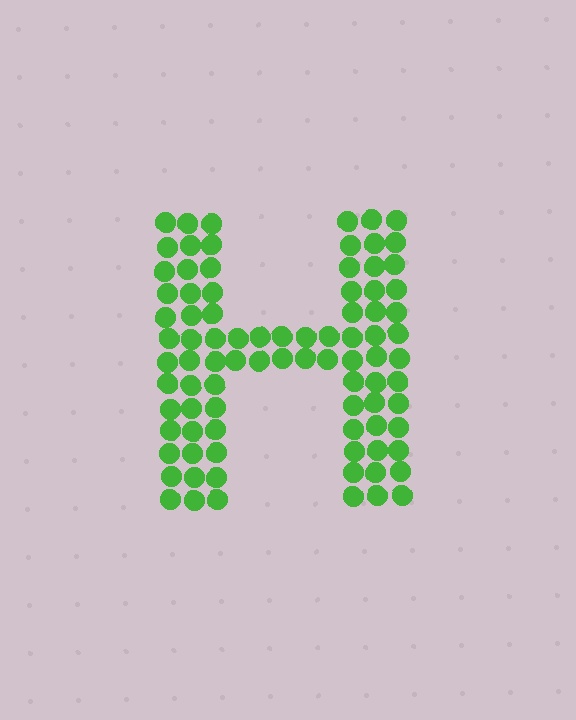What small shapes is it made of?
It is made of small circles.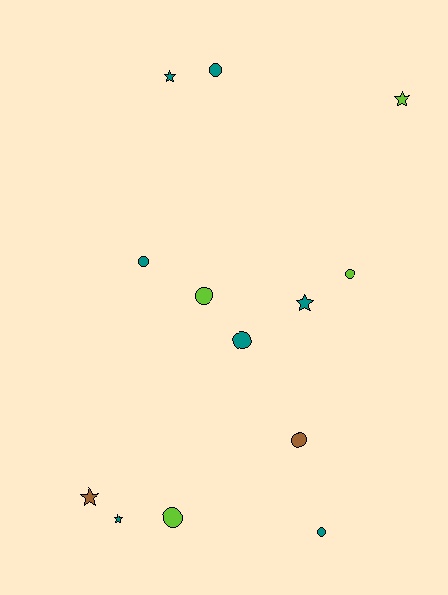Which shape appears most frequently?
Circle, with 8 objects.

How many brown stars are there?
There is 1 brown star.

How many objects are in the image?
There are 13 objects.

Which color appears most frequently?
Teal, with 7 objects.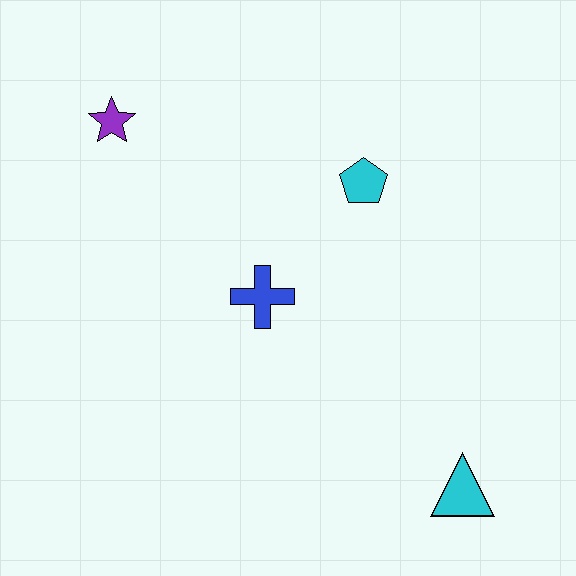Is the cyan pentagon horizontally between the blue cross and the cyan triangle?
Yes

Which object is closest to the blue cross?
The cyan pentagon is closest to the blue cross.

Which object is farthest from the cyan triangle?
The purple star is farthest from the cyan triangle.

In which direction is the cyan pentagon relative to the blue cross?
The cyan pentagon is above the blue cross.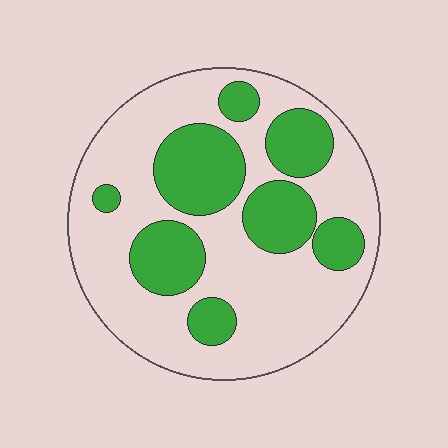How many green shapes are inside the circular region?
8.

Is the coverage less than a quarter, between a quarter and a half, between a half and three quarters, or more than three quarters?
Between a quarter and a half.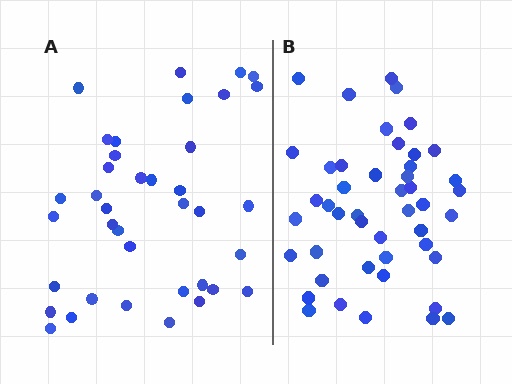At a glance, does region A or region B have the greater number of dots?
Region B (the right region) has more dots.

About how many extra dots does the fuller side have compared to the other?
Region B has roughly 8 or so more dots than region A.